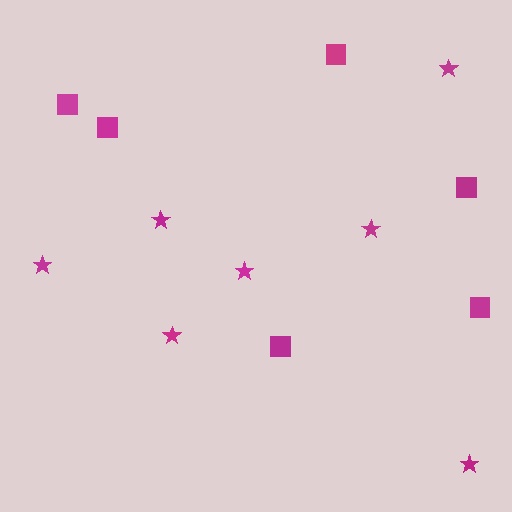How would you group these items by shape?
There are 2 groups: one group of stars (7) and one group of squares (6).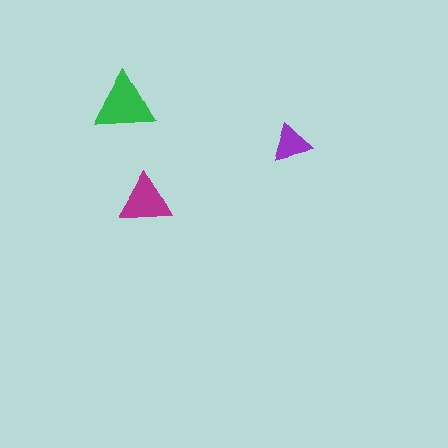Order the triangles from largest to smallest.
the green one, the magenta one, the purple one.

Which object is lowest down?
The magenta triangle is bottommost.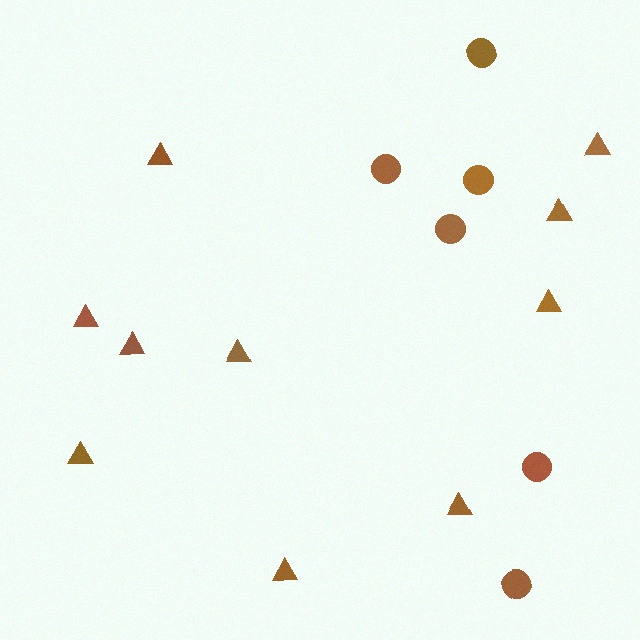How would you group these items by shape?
There are 2 groups: one group of triangles (10) and one group of circles (6).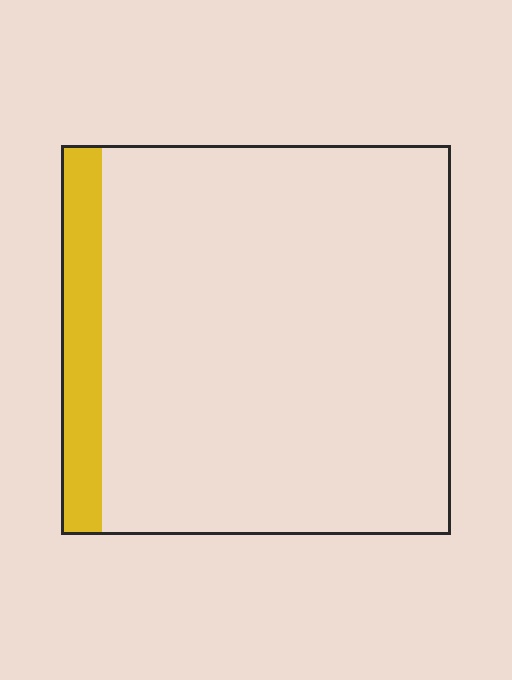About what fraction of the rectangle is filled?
About one tenth (1/10).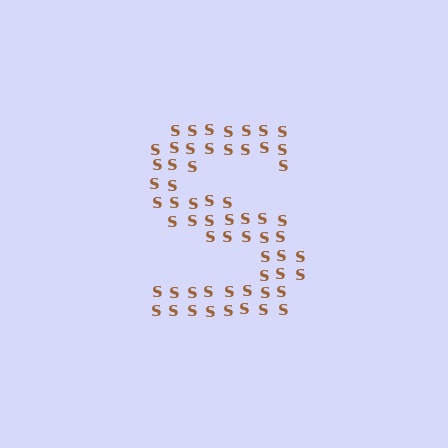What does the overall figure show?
The overall figure shows the letter S.